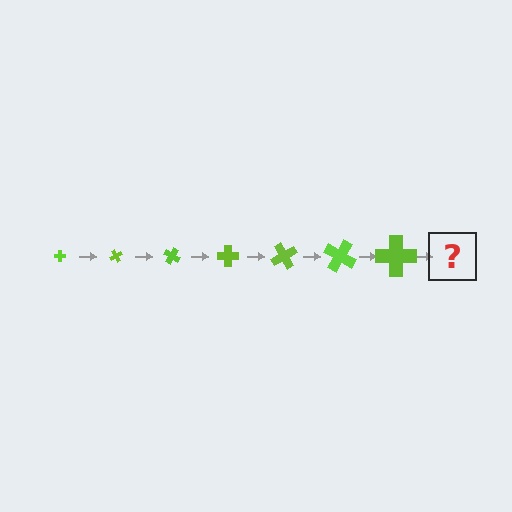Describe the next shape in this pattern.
It should be a cross, larger than the previous one and rotated 420 degrees from the start.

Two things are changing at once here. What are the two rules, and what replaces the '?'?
The two rules are that the cross grows larger each step and it rotates 60 degrees each step. The '?' should be a cross, larger than the previous one and rotated 420 degrees from the start.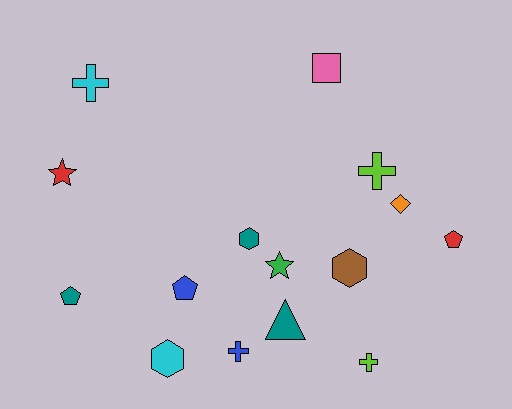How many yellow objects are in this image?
There are no yellow objects.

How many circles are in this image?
There are no circles.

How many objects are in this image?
There are 15 objects.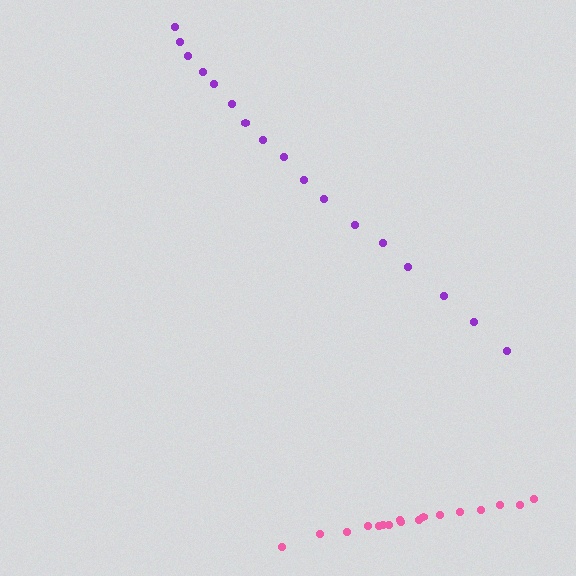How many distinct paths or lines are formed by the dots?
There are 2 distinct paths.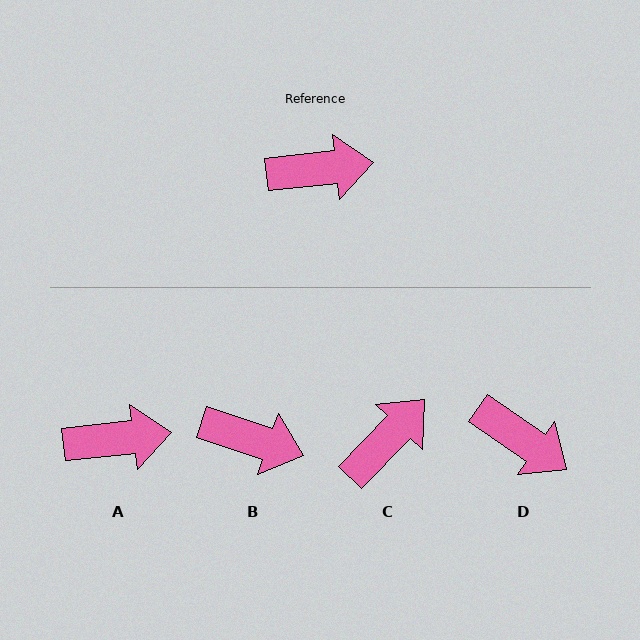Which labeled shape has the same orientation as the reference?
A.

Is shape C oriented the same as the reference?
No, it is off by about 40 degrees.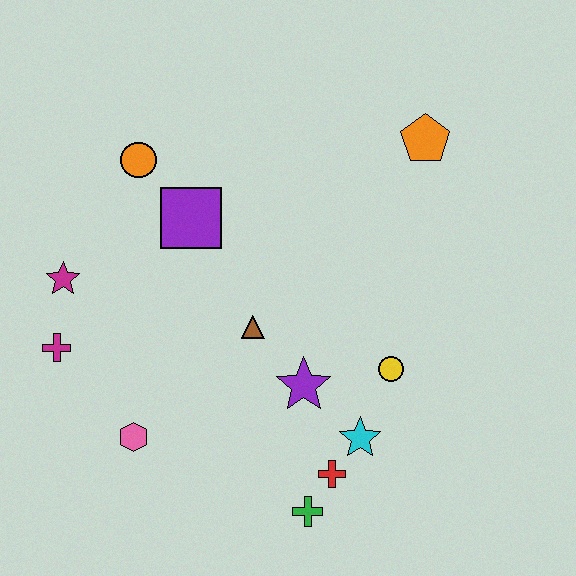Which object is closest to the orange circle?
The purple square is closest to the orange circle.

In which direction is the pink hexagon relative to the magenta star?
The pink hexagon is below the magenta star.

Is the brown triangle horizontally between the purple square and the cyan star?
Yes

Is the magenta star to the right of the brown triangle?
No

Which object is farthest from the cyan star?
The orange circle is farthest from the cyan star.